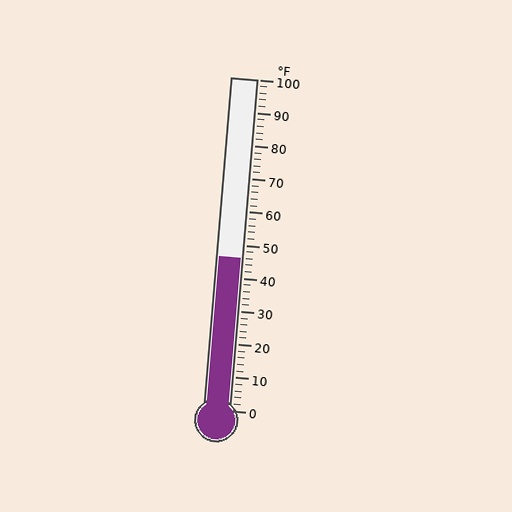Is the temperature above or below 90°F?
The temperature is below 90°F.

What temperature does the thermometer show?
The thermometer shows approximately 46°F.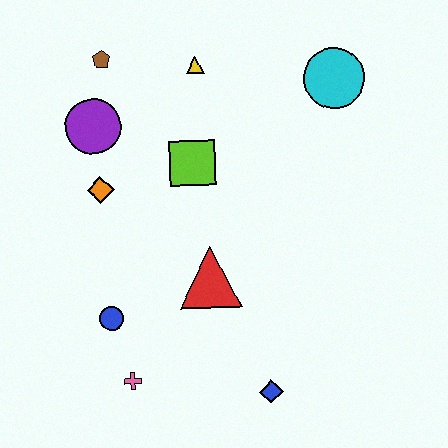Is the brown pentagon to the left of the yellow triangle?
Yes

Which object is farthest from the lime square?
The blue diamond is farthest from the lime square.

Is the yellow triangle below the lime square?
No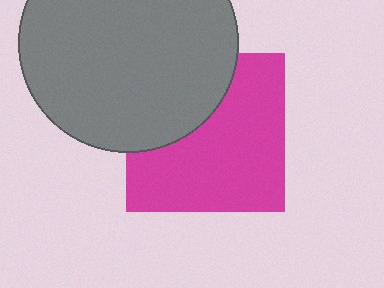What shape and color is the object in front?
The object in front is a gray circle.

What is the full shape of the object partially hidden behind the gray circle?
The partially hidden object is a magenta square.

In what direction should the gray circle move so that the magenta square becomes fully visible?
The gray circle should move toward the upper-left. That is the shortest direction to clear the overlap and leave the magenta square fully visible.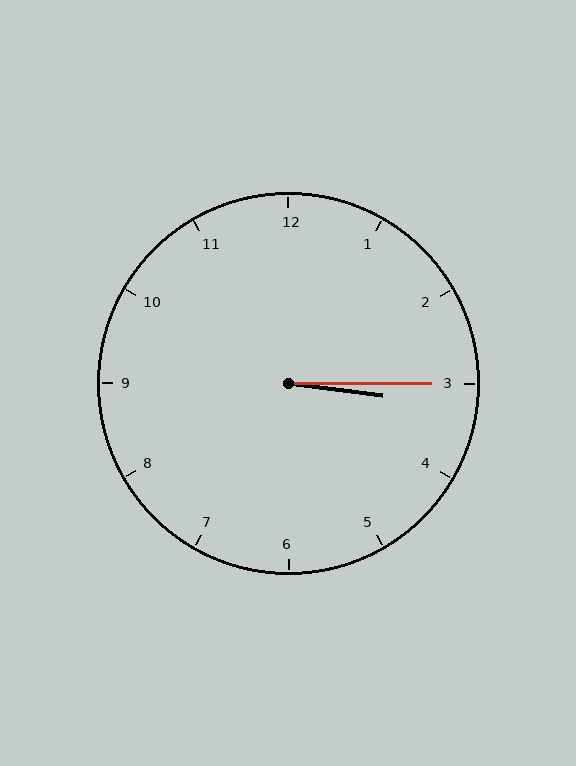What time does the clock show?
3:15.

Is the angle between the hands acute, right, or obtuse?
It is acute.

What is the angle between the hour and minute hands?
Approximately 8 degrees.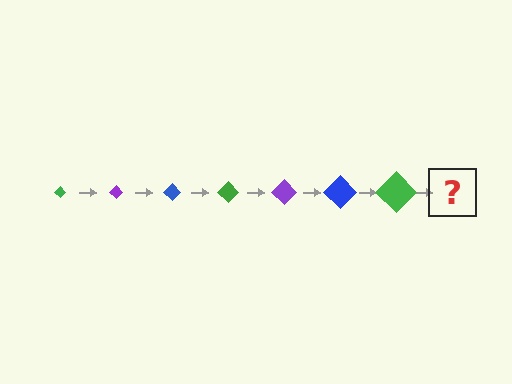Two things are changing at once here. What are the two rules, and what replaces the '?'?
The two rules are that the diamond grows larger each step and the color cycles through green, purple, and blue. The '?' should be a purple diamond, larger than the previous one.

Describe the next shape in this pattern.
It should be a purple diamond, larger than the previous one.